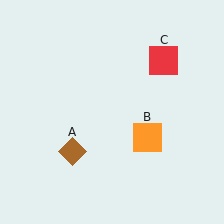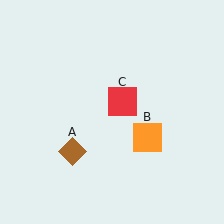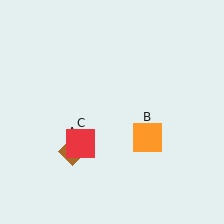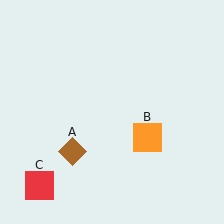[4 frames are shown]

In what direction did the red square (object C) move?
The red square (object C) moved down and to the left.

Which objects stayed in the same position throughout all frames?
Brown diamond (object A) and orange square (object B) remained stationary.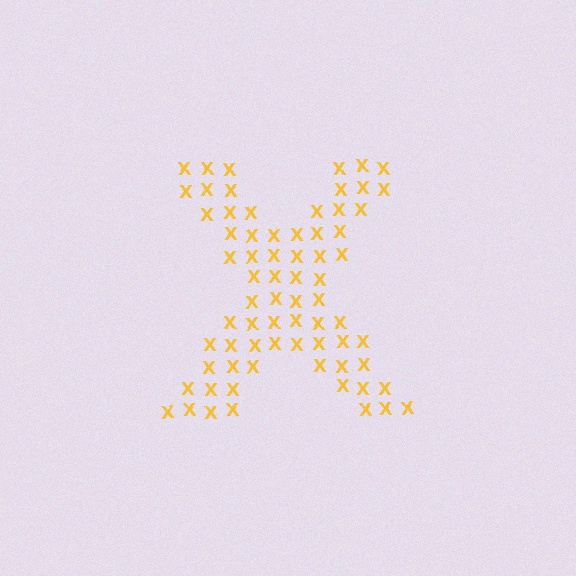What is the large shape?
The large shape is the letter X.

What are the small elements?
The small elements are letter X's.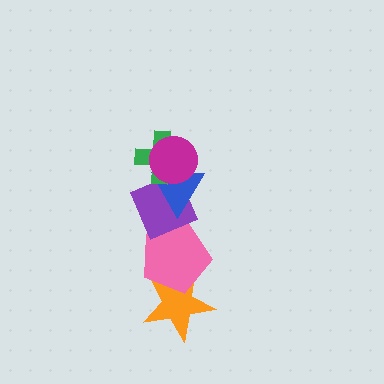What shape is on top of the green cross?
The magenta circle is on top of the green cross.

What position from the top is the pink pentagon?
The pink pentagon is 5th from the top.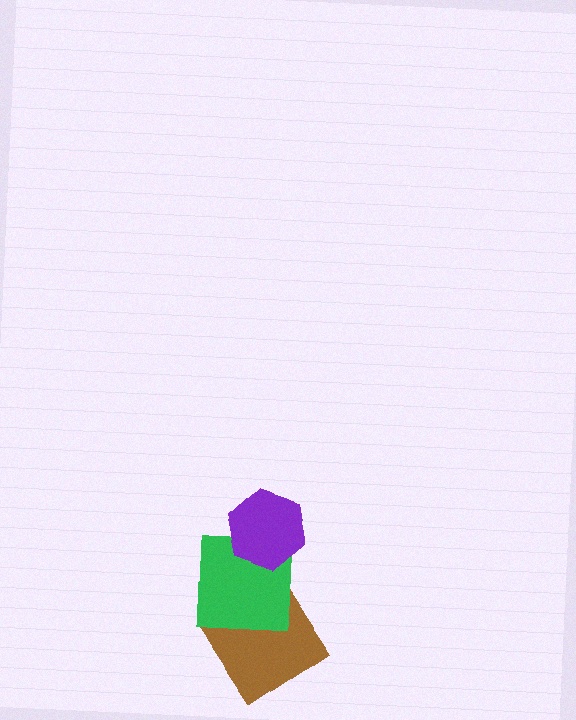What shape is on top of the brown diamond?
The green square is on top of the brown diamond.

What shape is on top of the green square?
The purple hexagon is on top of the green square.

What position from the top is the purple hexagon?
The purple hexagon is 1st from the top.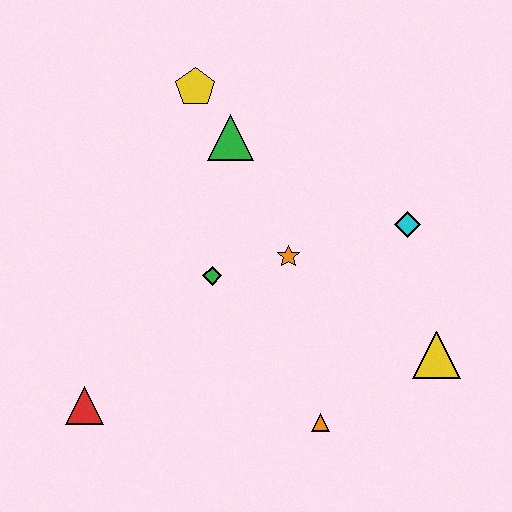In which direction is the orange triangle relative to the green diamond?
The orange triangle is below the green diamond.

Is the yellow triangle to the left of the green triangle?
No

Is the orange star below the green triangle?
Yes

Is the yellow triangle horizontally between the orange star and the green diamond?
No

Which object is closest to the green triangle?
The yellow pentagon is closest to the green triangle.